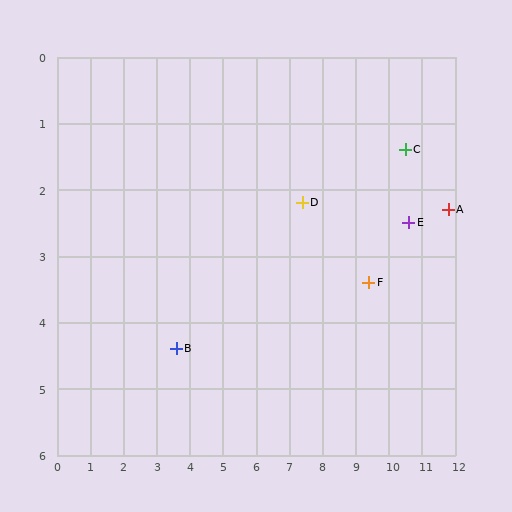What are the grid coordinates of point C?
Point C is at approximately (10.5, 1.4).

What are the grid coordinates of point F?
Point F is at approximately (9.4, 3.4).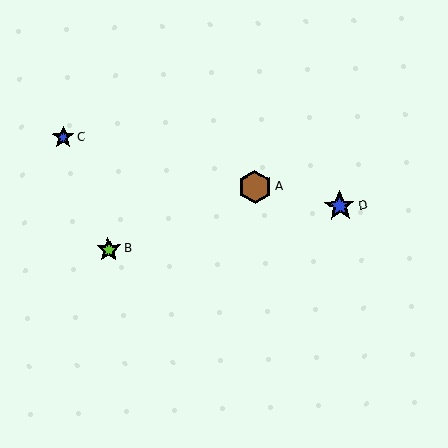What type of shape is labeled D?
Shape D is a blue star.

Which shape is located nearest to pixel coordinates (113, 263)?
The lime star (labeled B) at (109, 249) is nearest to that location.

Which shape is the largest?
The brown hexagon (labeled A) is the largest.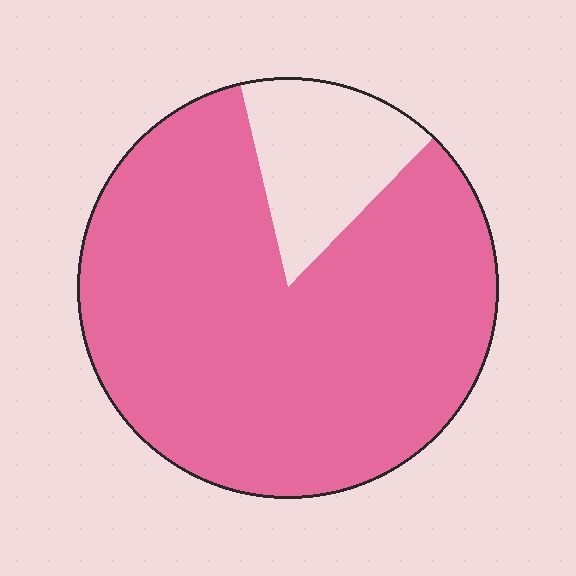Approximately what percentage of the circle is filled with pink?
Approximately 85%.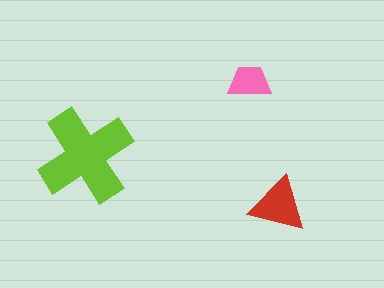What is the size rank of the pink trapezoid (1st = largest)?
3rd.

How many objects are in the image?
There are 3 objects in the image.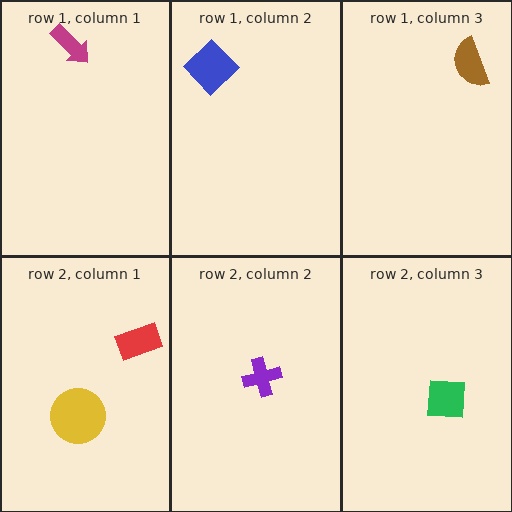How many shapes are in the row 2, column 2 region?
1.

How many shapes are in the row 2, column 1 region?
2.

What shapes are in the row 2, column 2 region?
The purple cross.